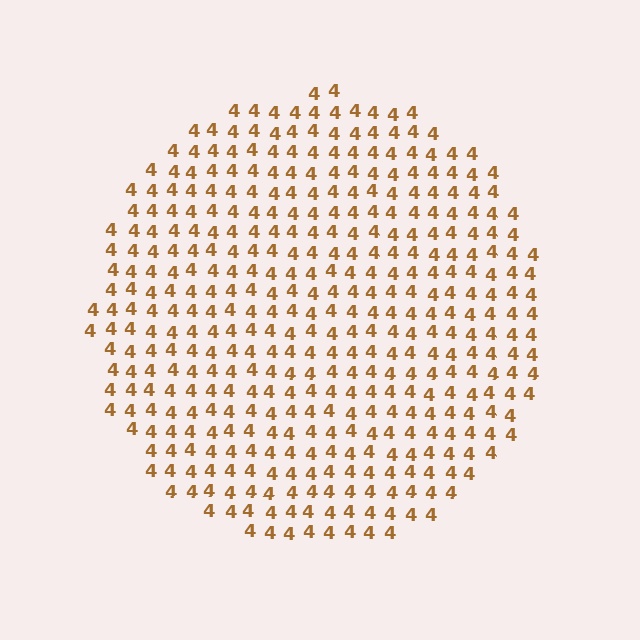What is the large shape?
The large shape is a circle.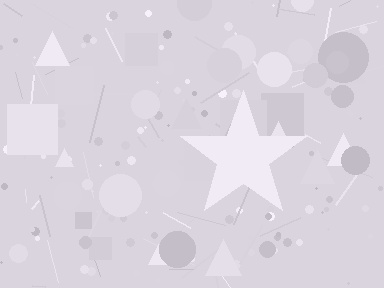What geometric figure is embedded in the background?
A star is embedded in the background.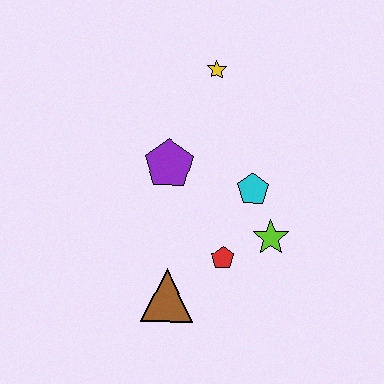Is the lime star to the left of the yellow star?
No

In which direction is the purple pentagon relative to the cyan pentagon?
The purple pentagon is to the left of the cyan pentagon.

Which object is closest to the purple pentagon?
The cyan pentagon is closest to the purple pentagon.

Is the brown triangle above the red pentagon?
No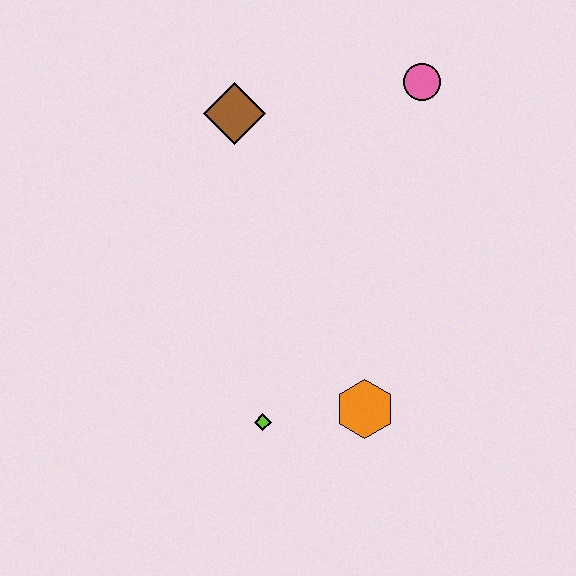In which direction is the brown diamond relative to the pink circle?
The brown diamond is to the left of the pink circle.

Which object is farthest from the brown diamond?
The orange hexagon is farthest from the brown diamond.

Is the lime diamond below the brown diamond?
Yes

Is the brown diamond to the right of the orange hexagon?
No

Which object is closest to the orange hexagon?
The lime diamond is closest to the orange hexagon.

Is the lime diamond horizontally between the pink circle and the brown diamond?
Yes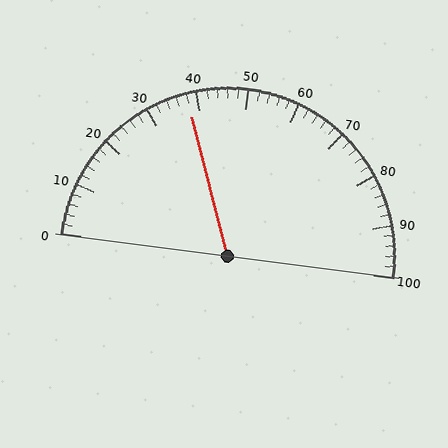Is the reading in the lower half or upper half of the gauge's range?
The reading is in the lower half of the range (0 to 100).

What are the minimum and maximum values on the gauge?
The gauge ranges from 0 to 100.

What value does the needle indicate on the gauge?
The needle indicates approximately 38.